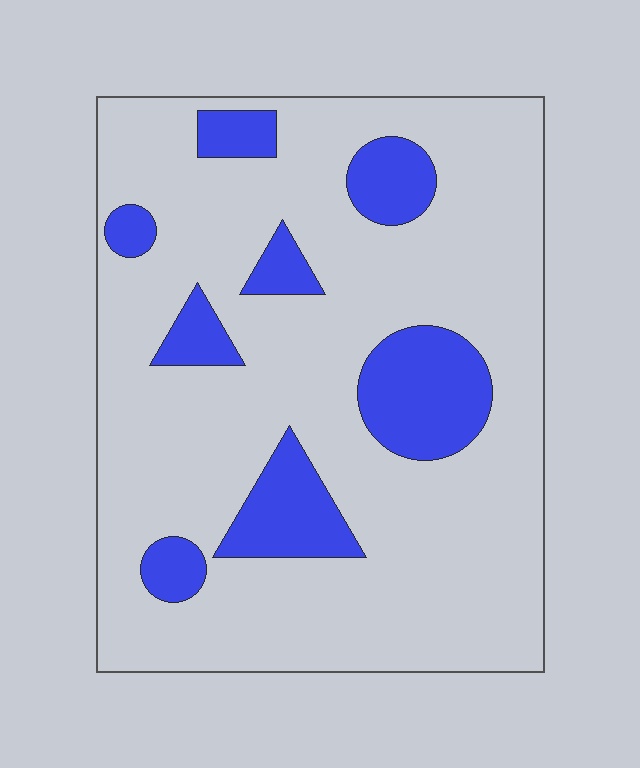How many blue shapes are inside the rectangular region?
8.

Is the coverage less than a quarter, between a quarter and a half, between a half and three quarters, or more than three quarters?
Less than a quarter.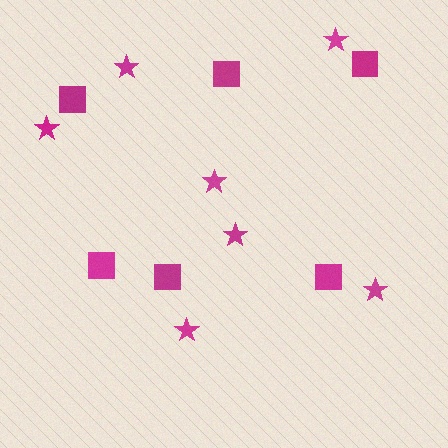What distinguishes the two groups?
There are 2 groups: one group of stars (7) and one group of squares (6).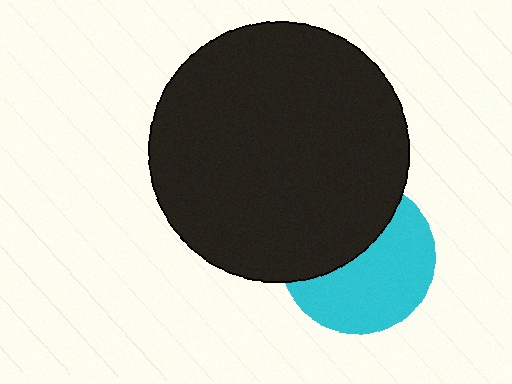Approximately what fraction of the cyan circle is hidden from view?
Roughly 43% of the cyan circle is hidden behind the black circle.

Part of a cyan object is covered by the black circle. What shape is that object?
It is a circle.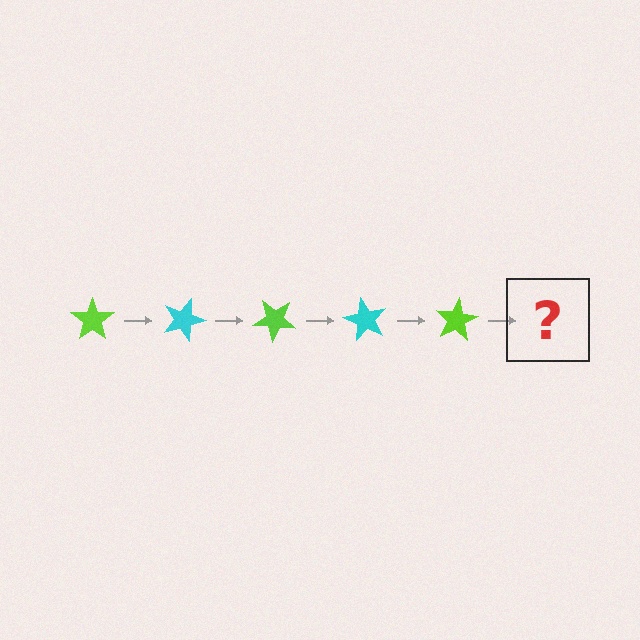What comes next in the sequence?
The next element should be a cyan star, rotated 100 degrees from the start.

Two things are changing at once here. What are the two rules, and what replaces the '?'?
The two rules are that it rotates 20 degrees each step and the color cycles through lime and cyan. The '?' should be a cyan star, rotated 100 degrees from the start.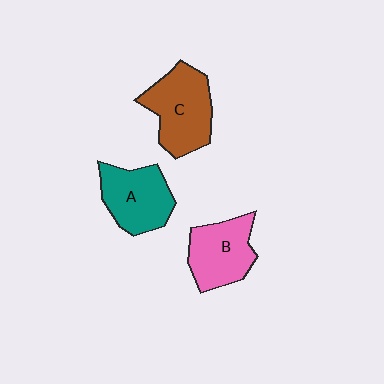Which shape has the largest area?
Shape C (brown).